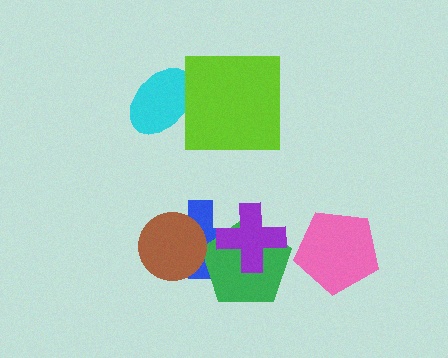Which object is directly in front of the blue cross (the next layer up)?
The green pentagon is directly in front of the blue cross.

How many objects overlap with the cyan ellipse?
1 object overlaps with the cyan ellipse.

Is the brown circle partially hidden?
No, no other shape covers it.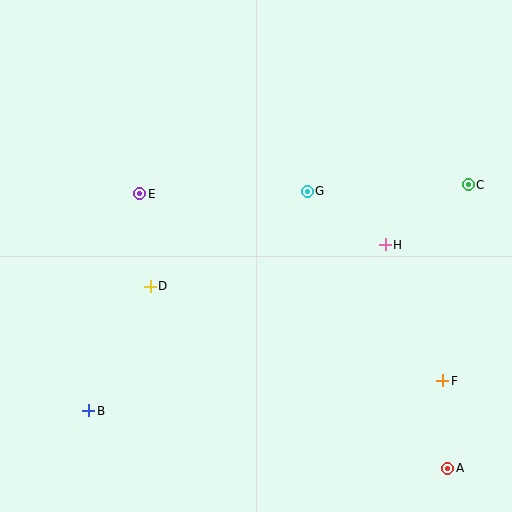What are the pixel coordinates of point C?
Point C is at (468, 185).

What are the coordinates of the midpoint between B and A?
The midpoint between B and A is at (268, 440).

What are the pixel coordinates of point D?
Point D is at (150, 286).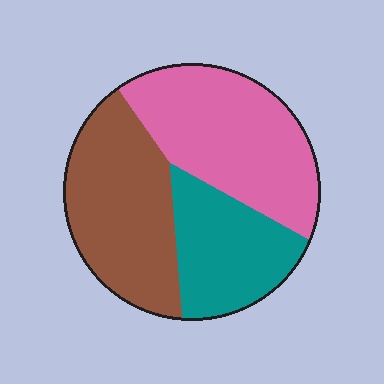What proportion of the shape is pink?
Pink takes up between a third and a half of the shape.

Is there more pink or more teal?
Pink.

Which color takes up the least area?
Teal, at roughly 25%.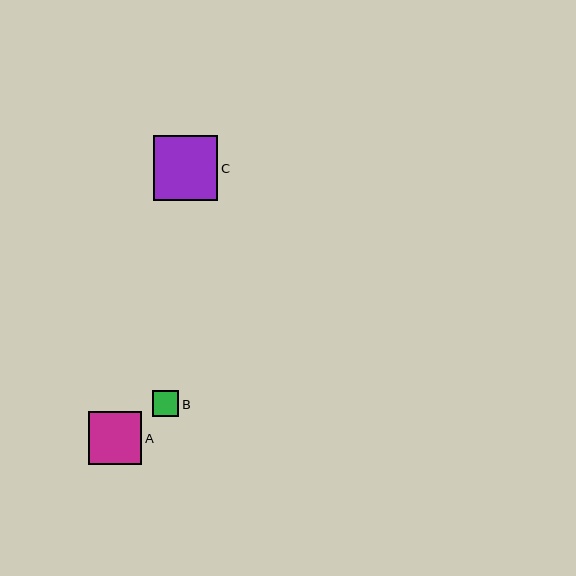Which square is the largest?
Square C is the largest with a size of approximately 64 pixels.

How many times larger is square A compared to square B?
Square A is approximately 2.0 times the size of square B.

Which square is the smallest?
Square B is the smallest with a size of approximately 26 pixels.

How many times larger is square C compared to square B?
Square C is approximately 2.5 times the size of square B.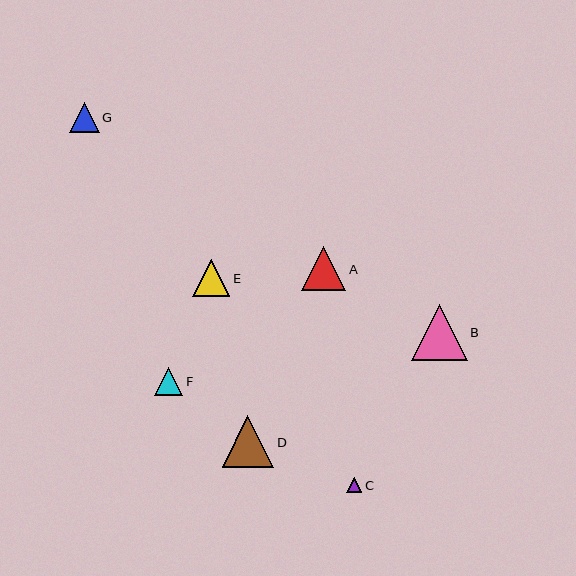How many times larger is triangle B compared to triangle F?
Triangle B is approximately 1.9 times the size of triangle F.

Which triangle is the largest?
Triangle B is the largest with a size of approximately 55 pixels.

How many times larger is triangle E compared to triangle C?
Triangle E is approximately 2.5 times the size of triangle C.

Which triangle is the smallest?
Triangle C is the smallest with a size of approximately 15 pixels.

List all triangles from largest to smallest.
From largest to smallest: B, D, A, E, G, F, C.